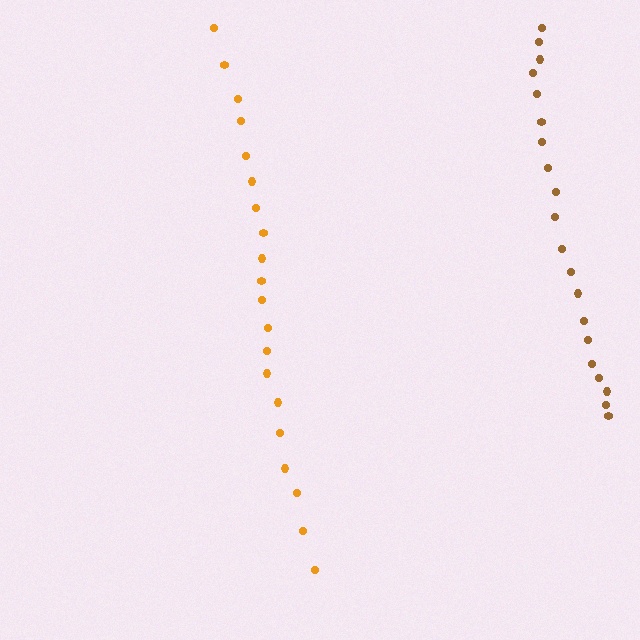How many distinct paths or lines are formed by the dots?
There are 2 distinct paths.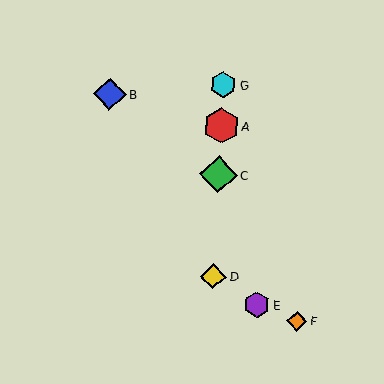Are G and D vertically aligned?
Yes, both are at x≈223.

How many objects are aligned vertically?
4 objects (A, C, D, G) are aligned vertically.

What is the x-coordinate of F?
Object F is at x≈297.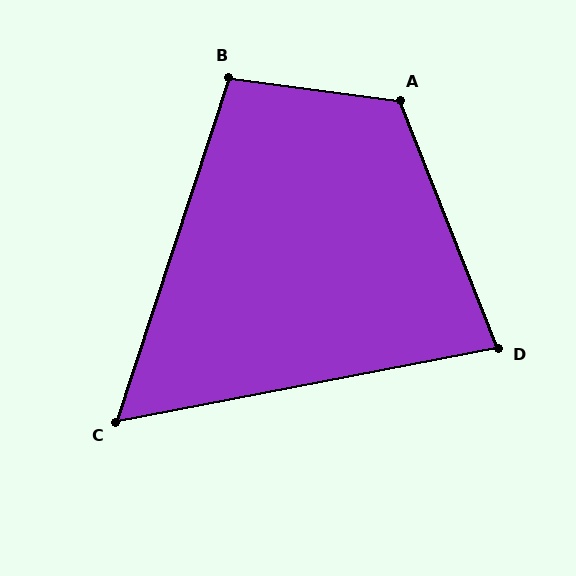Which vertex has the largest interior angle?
A, at approximately 119 degrees.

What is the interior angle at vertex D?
Approximately 79 degrees (acute).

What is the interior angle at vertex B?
Approximately 101 degrees (obtuse).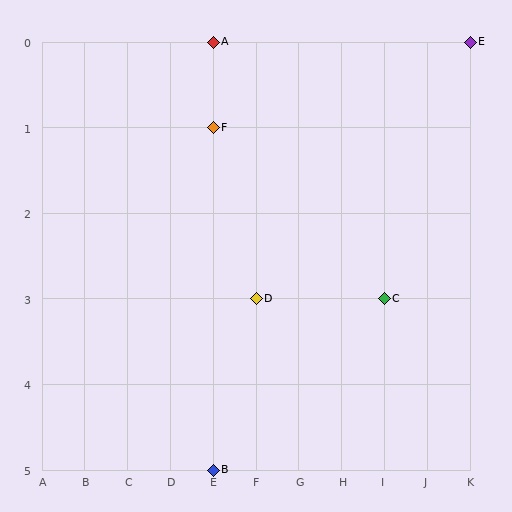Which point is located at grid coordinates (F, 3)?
Point D is at (F, 3).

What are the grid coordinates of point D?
Point D is at grid coordinates (F, 3).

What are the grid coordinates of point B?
Point B is at grid coordinates (E, 5).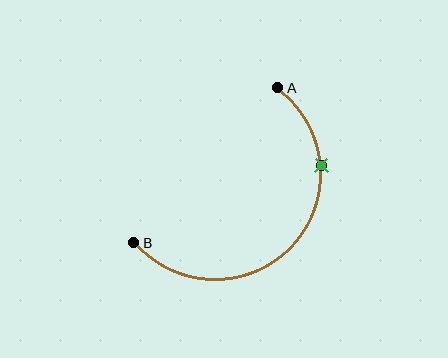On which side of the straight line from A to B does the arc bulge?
The arc bulges below and to the right of the straight line connecting A and B.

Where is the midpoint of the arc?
The arc midpoint is the point on the curve farthest from the straight line joining A and B. It sits below and to the right of that line.